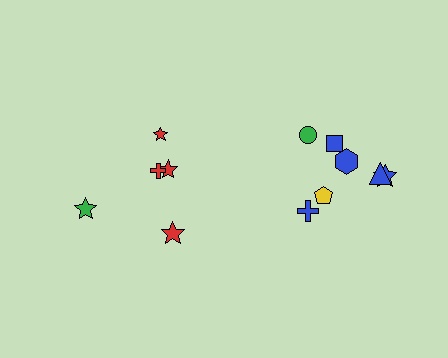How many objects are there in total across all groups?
There are 12 objects.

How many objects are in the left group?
There are 5 objects.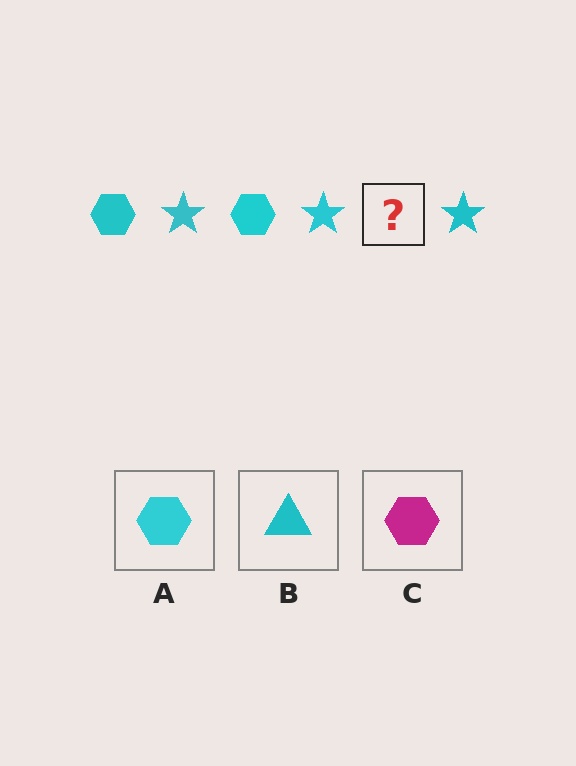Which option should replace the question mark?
Option A.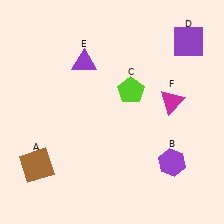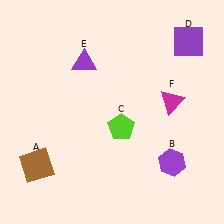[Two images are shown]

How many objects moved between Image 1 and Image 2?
1 object moved between the two images.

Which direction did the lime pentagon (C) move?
The lime pentagon (C) moved down.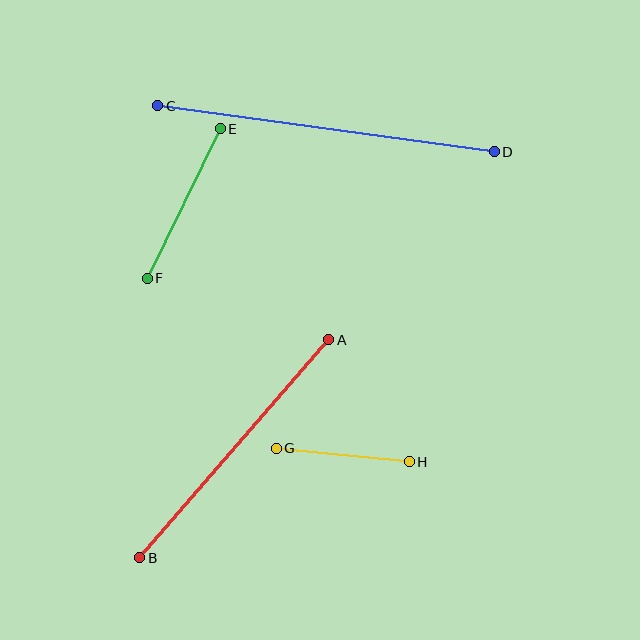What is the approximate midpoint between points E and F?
The midpoint is at approximately (184, 203) pixels.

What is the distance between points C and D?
The distance is approximately 340 pixels.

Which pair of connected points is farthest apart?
Points C and D are farthest apart.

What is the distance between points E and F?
The distance is approximately 167 pixels.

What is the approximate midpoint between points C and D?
The midpoint is at approximately (326, 129) pixels.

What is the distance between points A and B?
The distance is approximately 289 pixels.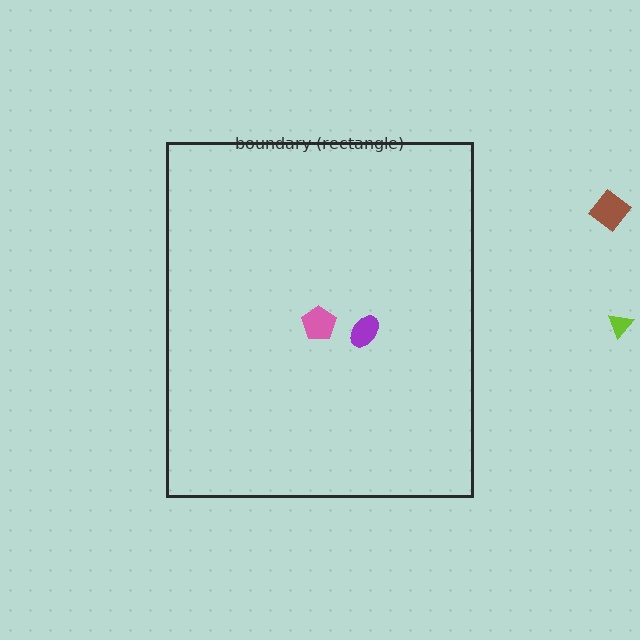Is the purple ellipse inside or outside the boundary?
Inside.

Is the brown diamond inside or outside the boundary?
Outside.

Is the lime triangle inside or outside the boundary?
Outside.